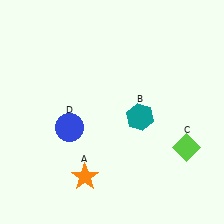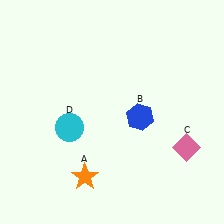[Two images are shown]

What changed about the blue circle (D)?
In Image 1, D is blue. In Image 2, it changed to cyan.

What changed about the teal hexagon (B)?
In Image 1, B is teal. In Image 2, it changed to blue.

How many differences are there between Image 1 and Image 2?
There are 3 differences between the two images.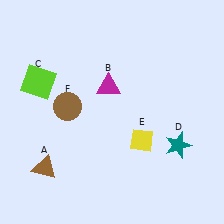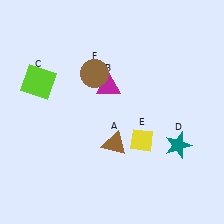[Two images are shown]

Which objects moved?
The objects that moved are: the brown triangle (A), the brown circle (F).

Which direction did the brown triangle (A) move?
The brown triangle (A) moved right.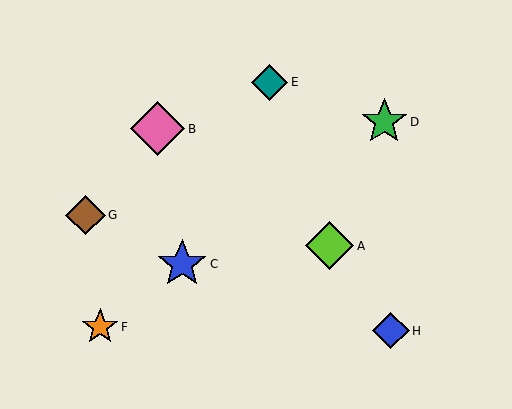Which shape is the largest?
The pink diamond (labeled B) is the largest.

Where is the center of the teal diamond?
The center of the teal diamond is at (270, 82).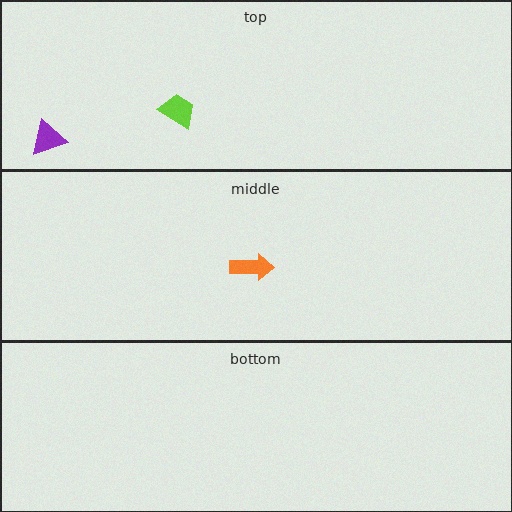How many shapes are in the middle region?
1.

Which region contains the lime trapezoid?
The top region.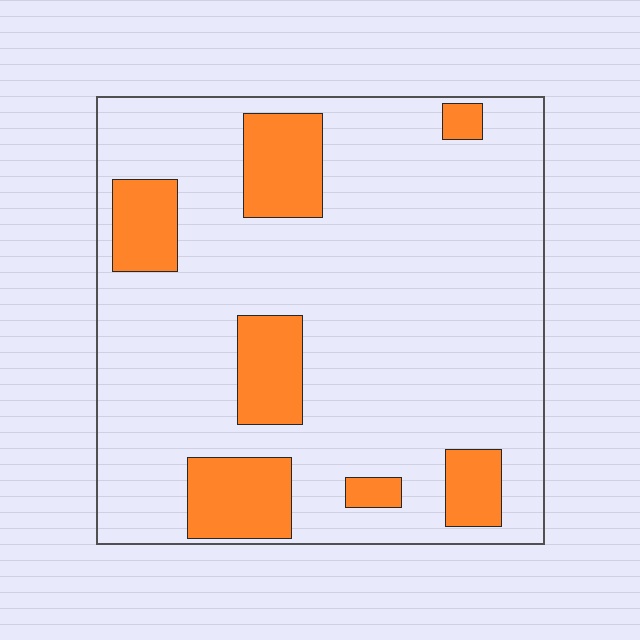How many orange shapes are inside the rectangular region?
7.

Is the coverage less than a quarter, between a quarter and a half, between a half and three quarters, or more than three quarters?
Less than a quarter.